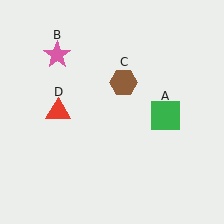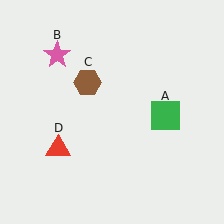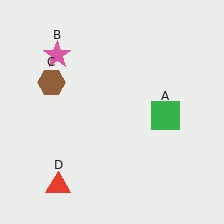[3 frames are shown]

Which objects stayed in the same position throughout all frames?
Green square (object A) and pink star (object B) remained stationary.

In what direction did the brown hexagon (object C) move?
The brown hexagon (object C) moved left.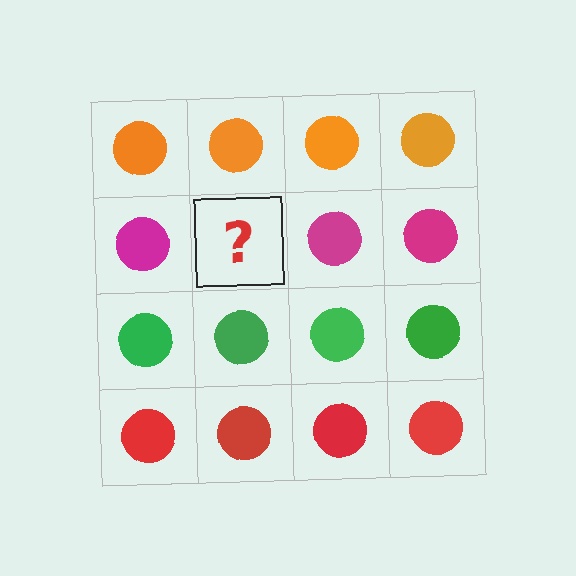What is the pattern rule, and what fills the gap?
The rule is that each row has a consistent color. The gap should be filled with a magenta circle.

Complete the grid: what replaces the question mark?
The question mark should be replaced with a magenta circle.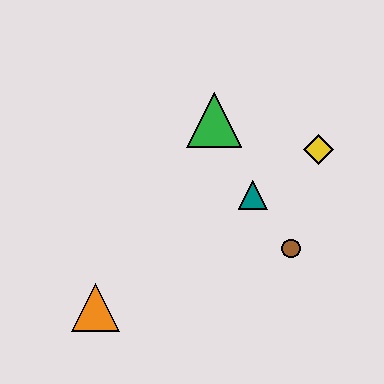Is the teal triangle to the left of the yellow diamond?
Yes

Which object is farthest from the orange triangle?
The yellow diamond is farthest from the orange triangle.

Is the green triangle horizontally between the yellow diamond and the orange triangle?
Yes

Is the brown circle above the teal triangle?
No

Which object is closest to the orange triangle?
The teal triangle is closest to the orange triangle.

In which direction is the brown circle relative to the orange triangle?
The brown circle is to the right of the orange triangle.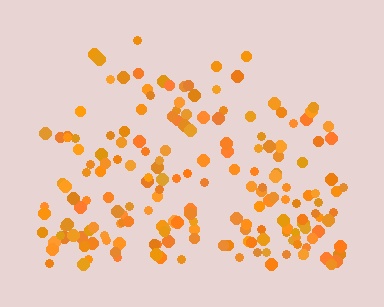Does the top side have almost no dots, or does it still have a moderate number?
Still a moderate number, just noticeably fewer than the bottom.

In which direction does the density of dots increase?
From top to bottom, with the bottom side densest.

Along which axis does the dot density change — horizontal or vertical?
Vertical.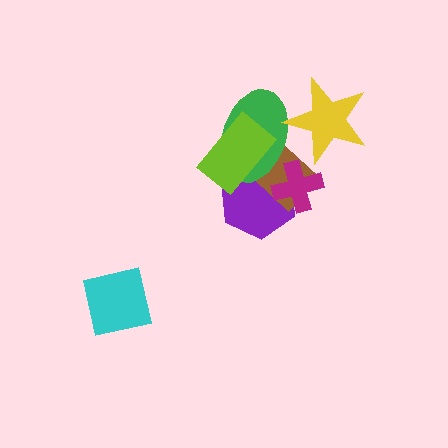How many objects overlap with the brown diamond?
4 objects overlap with the brown diamond.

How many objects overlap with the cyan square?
0 objects overlap with the cyan square.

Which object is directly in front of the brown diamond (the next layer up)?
The green ellipse is directly in front of the brown diamond.